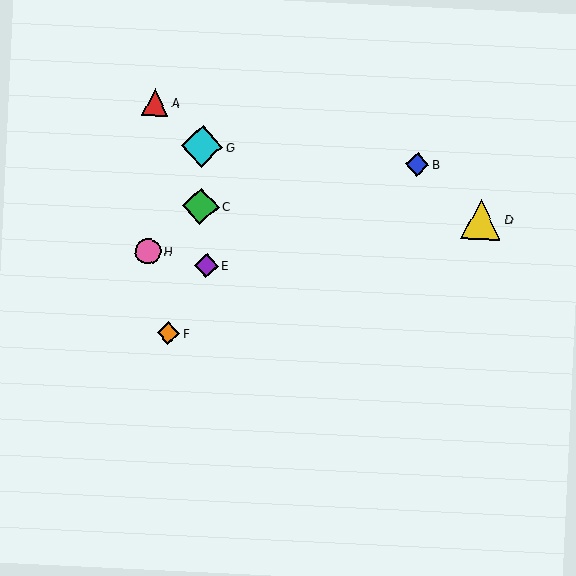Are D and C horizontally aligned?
Yes, both are at y≈219.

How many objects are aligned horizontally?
2 objects (C, D) are aligned horizontally.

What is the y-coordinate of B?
Object B is at y≈164.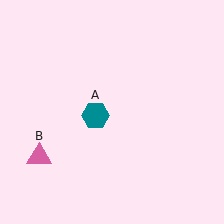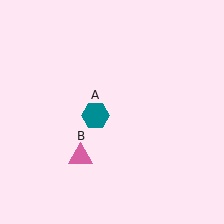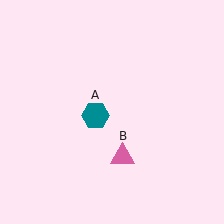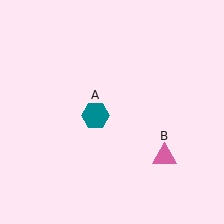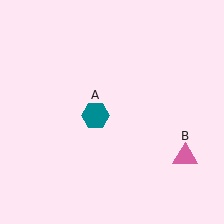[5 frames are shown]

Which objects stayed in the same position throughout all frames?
Teal hexagon (object A) remained stationary.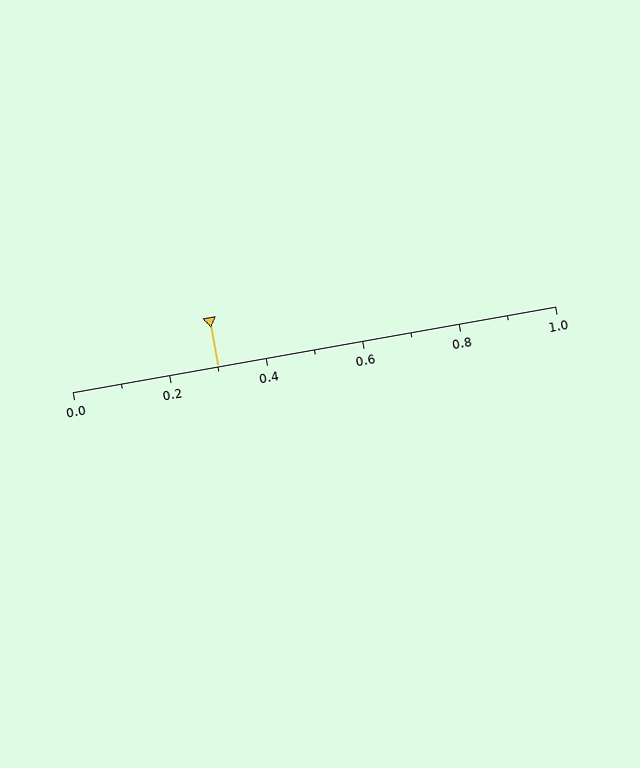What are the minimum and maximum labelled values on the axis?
The axis runs from 0.0 to 1.0.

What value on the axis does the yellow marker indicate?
The marker indicates approximately 0.3.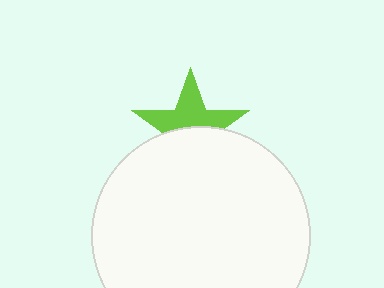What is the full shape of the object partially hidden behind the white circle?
The partially hidden object is a lime star.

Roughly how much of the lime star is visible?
About half of it is visible (roughly 53%).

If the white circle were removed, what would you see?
You would see the complete lime star.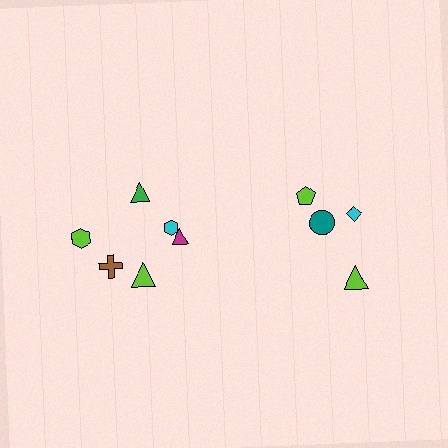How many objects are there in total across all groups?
There are 10 objects.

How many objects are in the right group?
There are 4 objects.